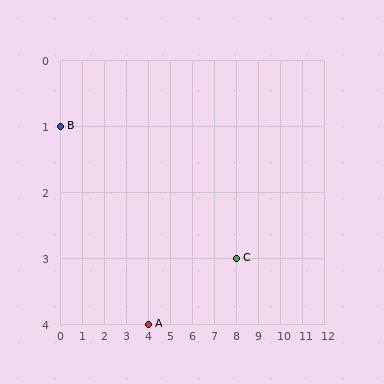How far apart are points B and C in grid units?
Points B and C are 8 columns and 2 rows apart (about 8.2 grid units diagonally).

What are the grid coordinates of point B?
Point B is at grid coordinates (0, 1).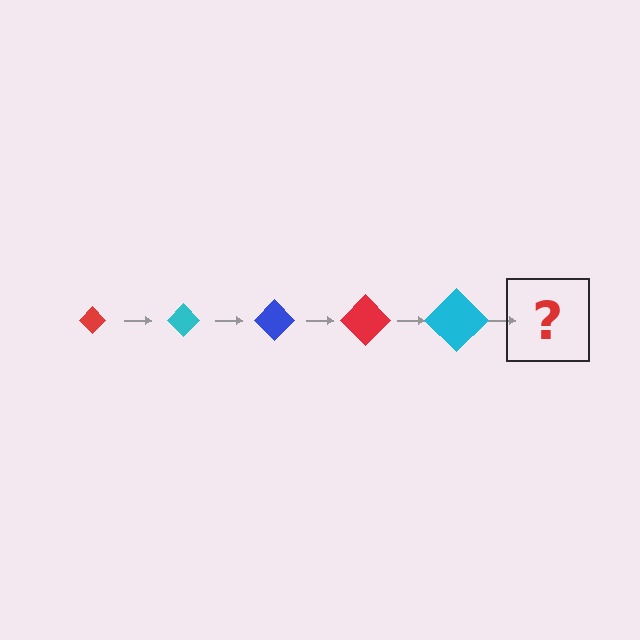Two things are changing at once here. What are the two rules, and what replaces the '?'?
The two rules are that the diamond grows larger each step and the color cycles through red, cyan, and blue. The '?' should be a blue diamond, larger than the previous one.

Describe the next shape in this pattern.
It should be a blue diamond, larger than the previous one.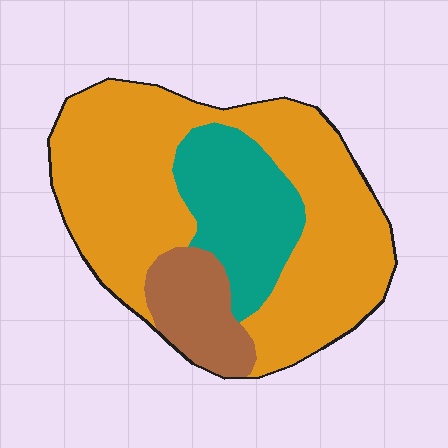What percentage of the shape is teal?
Teal covers around 20% of the shape.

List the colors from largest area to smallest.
From largest to smallest: orange, teal, brown.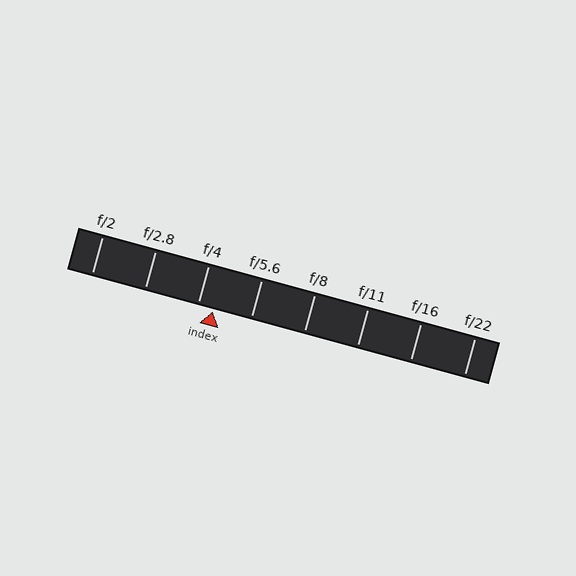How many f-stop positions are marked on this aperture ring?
There are 8 f-stop positions marked.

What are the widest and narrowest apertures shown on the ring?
The widest aperture shown is f/2 and the narrowest is f/22.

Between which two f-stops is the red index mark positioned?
The index mark is between f/4 and f/5.6.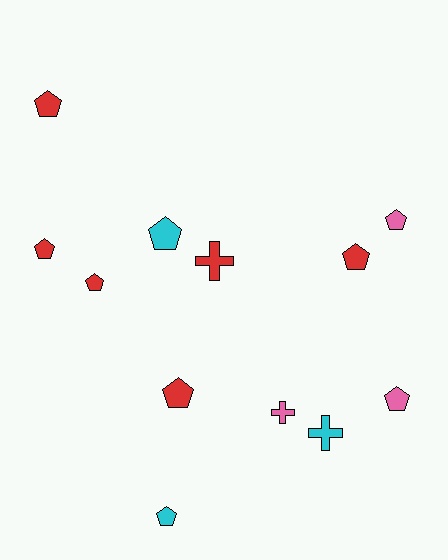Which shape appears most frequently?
Pentagon, with 9 objects.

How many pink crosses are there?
There is 1 pink cross.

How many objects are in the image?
There are 12 objects.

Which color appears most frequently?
Red, with 6 objects.